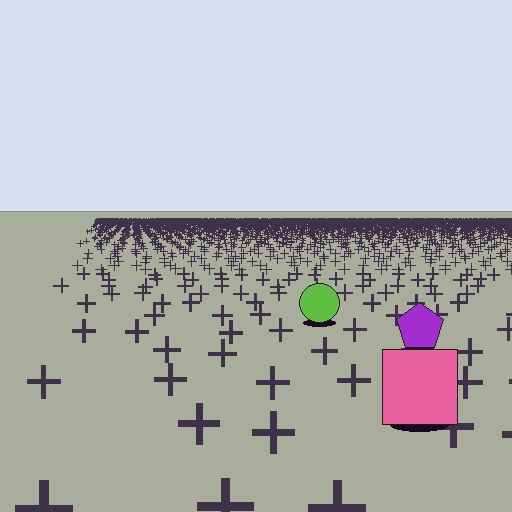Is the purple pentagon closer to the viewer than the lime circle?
Yes. The purple pentagon is closer — you can tell from the texture gradient: the ground texture is coarser near it.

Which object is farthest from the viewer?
The lime circle is farthest from the viewer. It appears smaller and the ground texture around it is denser.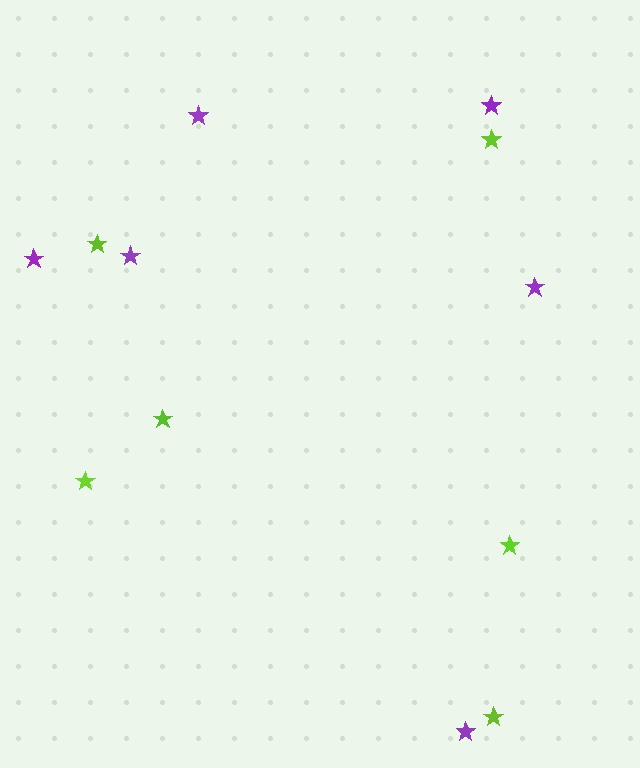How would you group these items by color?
There are 2 groups: one group of purple stars (6) and one group of lime stars (6).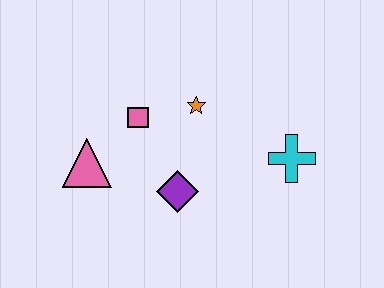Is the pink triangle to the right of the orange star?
No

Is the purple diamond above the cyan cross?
No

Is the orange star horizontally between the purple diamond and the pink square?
No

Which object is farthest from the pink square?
The cyan cross is farthest from the pink square.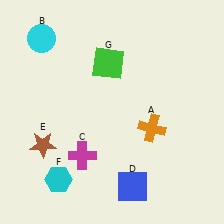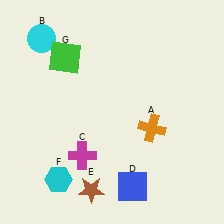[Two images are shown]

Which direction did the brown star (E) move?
The brown star (E) moved right.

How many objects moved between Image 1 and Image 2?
2 objects moved between the two images.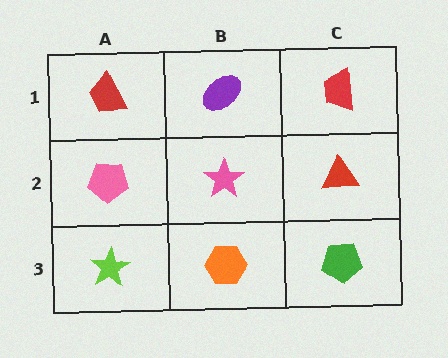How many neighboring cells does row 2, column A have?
3.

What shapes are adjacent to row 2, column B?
A purple ellipse (row 1, column B), an orange hexagon (row 3, column B), a pink pentagon (row 2, column A), a red triangle (row 2, column C).